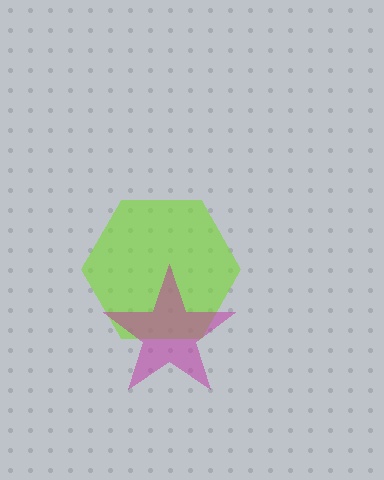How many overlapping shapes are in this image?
There are 2 overlapping shapes in the image.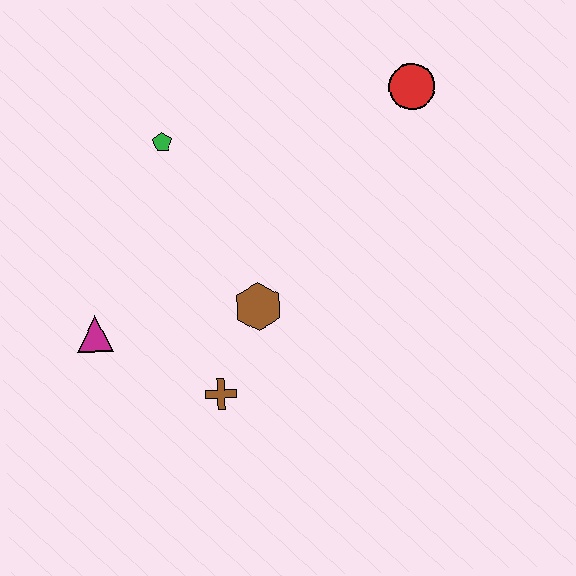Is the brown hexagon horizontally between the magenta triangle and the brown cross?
No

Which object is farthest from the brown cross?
The red circle is farthest from the brown cross.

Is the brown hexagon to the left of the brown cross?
No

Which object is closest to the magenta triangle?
The brown cross is closest to the magenta triangle.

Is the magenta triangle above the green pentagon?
No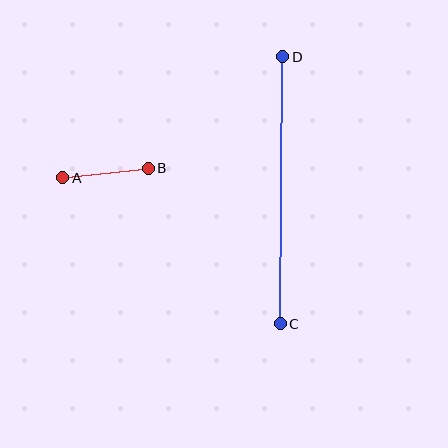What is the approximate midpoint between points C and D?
The midpoint is at approximately (282, 190) pixels.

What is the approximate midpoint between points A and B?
The midpoint is at approximately (106, 173) pixels.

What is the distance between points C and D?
The distance is approximately 267 pixels.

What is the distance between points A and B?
The distance is approximately 86 pixels.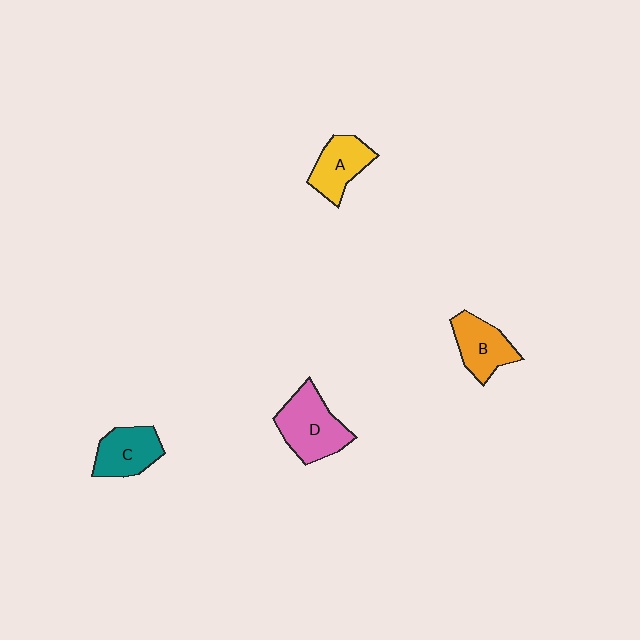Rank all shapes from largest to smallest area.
From largest to smallest: D (pink), B (orange), C (teal), A (yellow).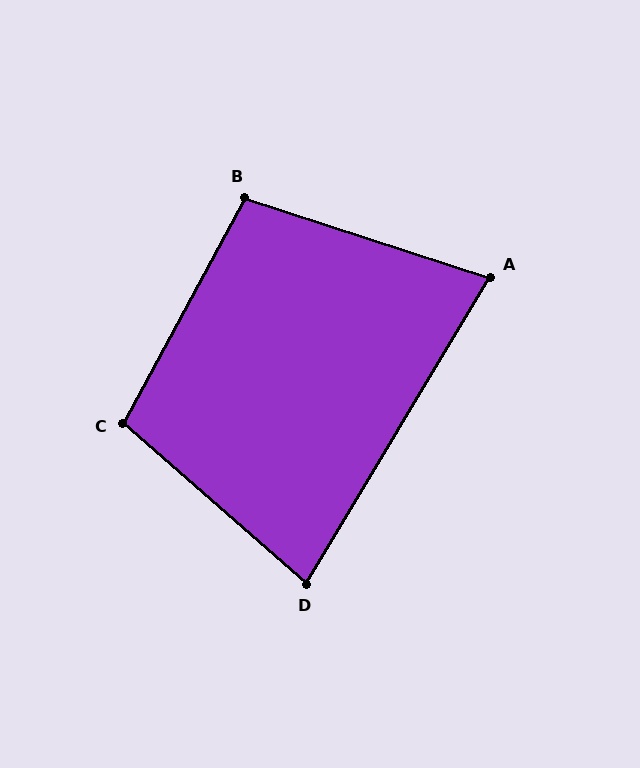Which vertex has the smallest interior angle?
A, at approximately 77 degrees.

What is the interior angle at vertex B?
Approximately 100 degrees (obtuse).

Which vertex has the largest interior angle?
C, at approximately 103 degrees.